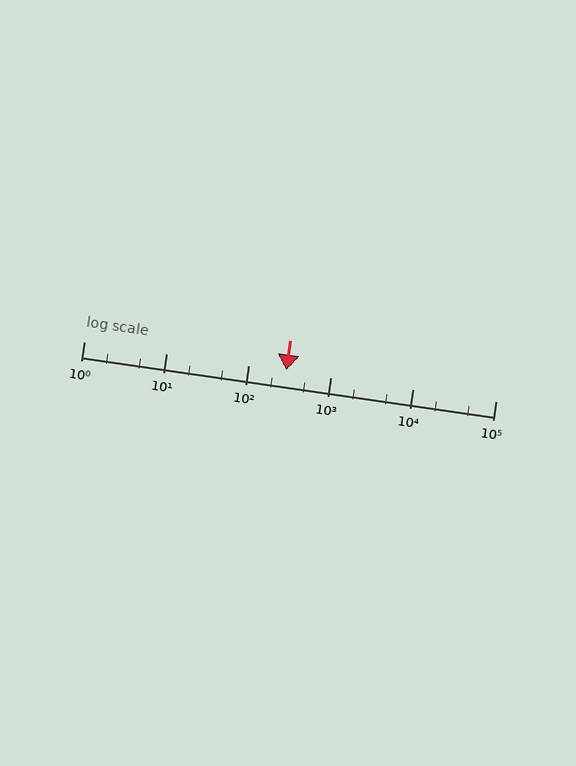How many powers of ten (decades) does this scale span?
The scale spans 5 decades, from 1 to 100000.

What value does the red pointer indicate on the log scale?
The pointer indicates approximately 290.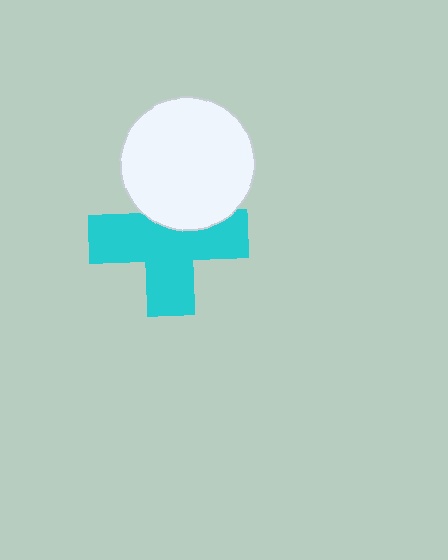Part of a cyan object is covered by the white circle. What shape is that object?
It is a cross.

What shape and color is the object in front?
The object in front is a white circle.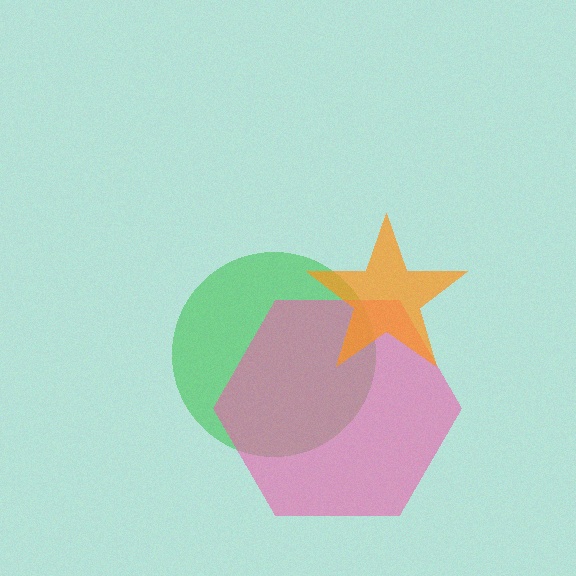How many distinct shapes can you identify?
There are 3 distinct shapes: a green circle, a pink hexagon, an orange star.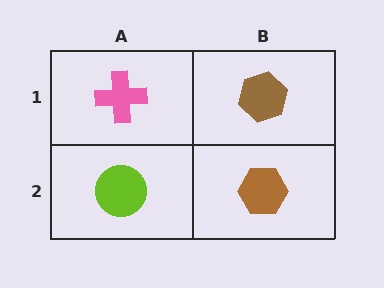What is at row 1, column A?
A pink cross.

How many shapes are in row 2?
2 shapes.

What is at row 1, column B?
A brown hexagon.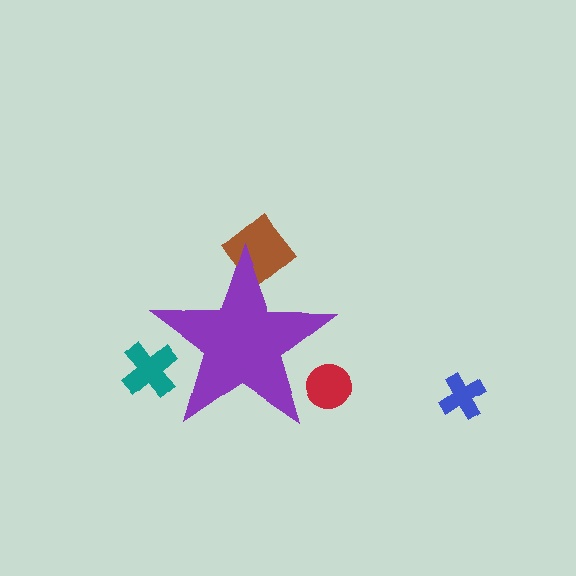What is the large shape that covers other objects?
A purple star.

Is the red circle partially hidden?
Yes, the red circle is partially hidden behind the purple star.